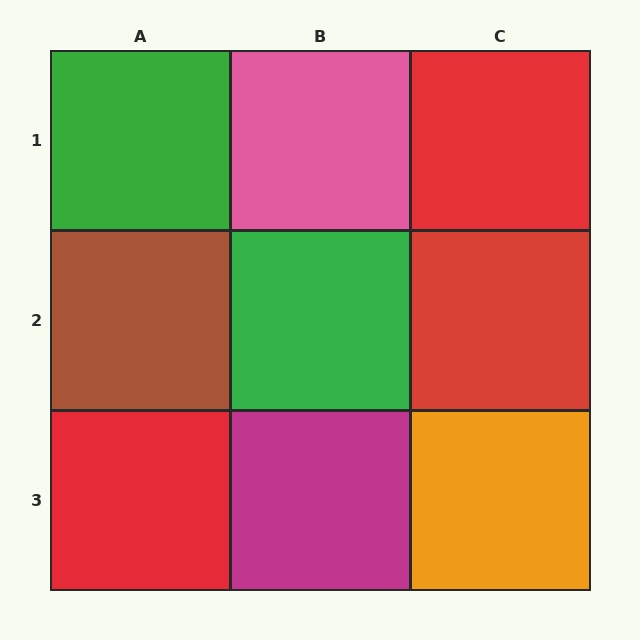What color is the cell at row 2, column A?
Brown.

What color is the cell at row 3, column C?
Orange.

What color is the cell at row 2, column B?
Green.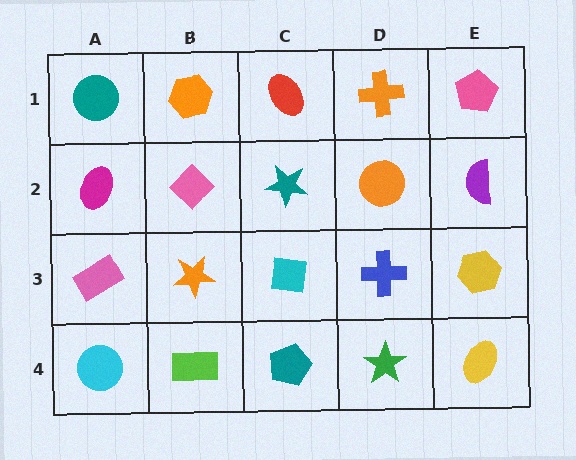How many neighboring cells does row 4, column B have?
3.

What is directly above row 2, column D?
An orange cross.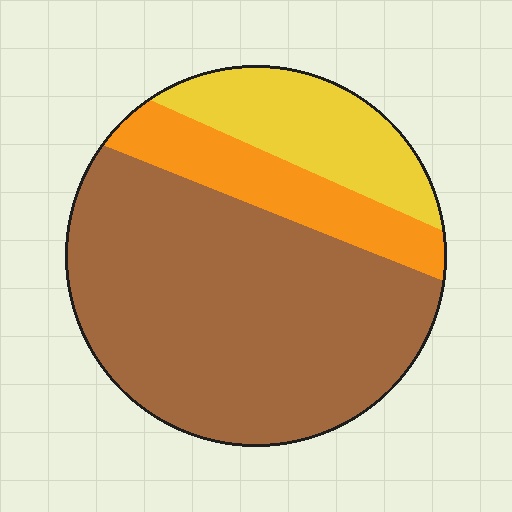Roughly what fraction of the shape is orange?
Orange takes up less than a quarter of the shape.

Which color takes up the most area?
Brown, at roughly 65%.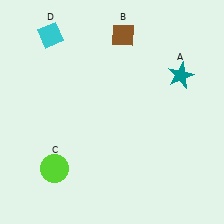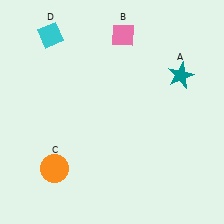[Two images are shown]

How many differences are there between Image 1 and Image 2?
There are 2 differences between the two images.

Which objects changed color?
B changed from brown to pink. C changed from lime to orange.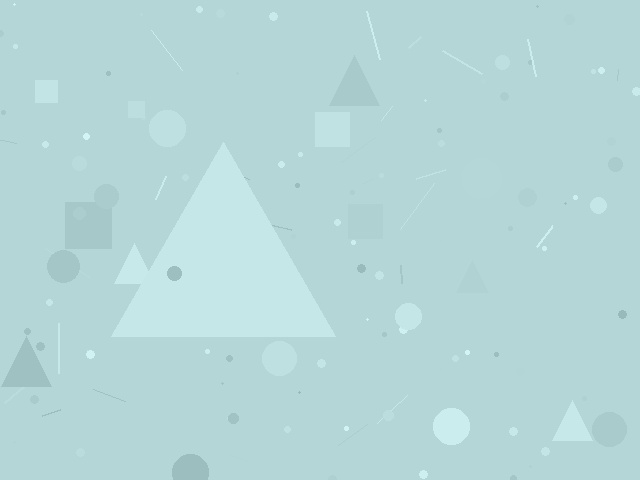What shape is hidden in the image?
A triangle is hidden in the image.